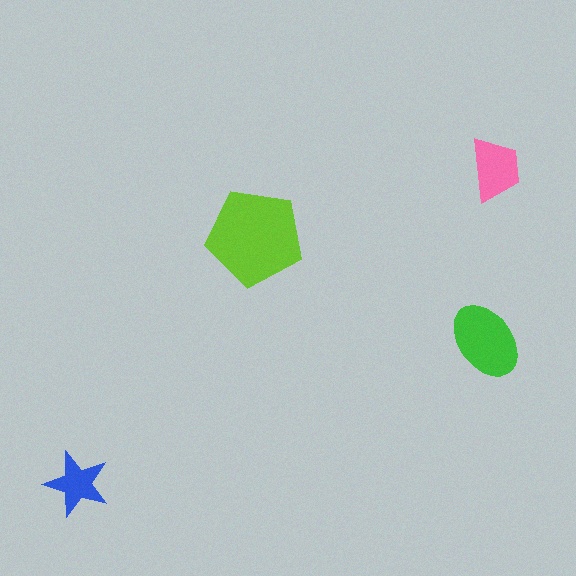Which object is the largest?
The lime pentagon.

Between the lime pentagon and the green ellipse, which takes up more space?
The lime pentagon.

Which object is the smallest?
The blue star.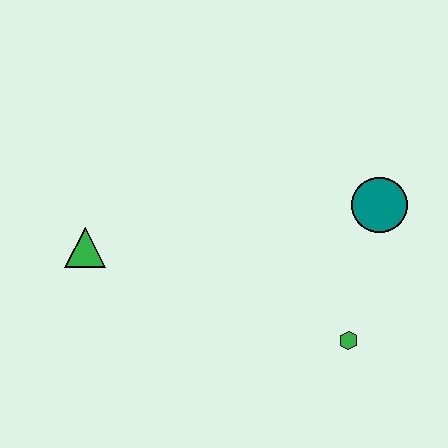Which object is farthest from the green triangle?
The teal circle is farthest from the green triangle.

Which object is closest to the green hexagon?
The teal circle is closest to the green hexagon.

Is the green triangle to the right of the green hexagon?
No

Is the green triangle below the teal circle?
Yes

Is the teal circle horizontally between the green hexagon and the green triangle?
No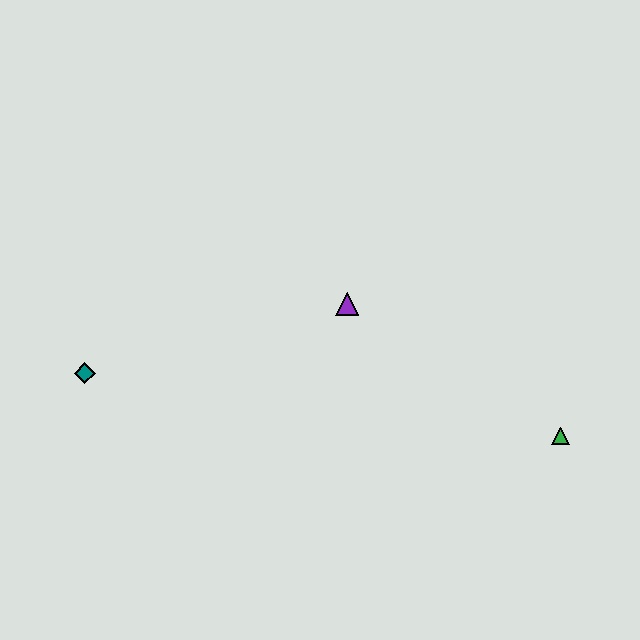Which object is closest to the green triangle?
The purple triangle is closest to the green triangle.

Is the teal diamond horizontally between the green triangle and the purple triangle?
No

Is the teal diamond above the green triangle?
Yes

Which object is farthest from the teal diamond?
The green triangle is farthest from the teal diamond.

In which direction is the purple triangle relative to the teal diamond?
The purple triangle is to the right of the teal diamond.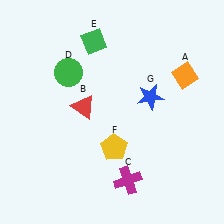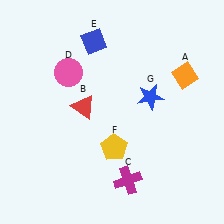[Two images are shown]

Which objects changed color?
D changed from green to pink. E changed from green to blue.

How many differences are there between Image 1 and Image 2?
There are 2 differences between the two images.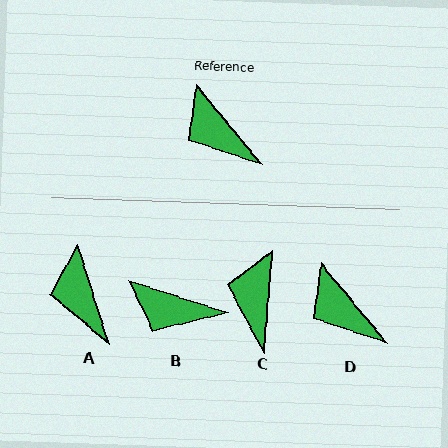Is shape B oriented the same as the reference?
No, it is off by about 33 degrees.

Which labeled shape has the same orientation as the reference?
D.